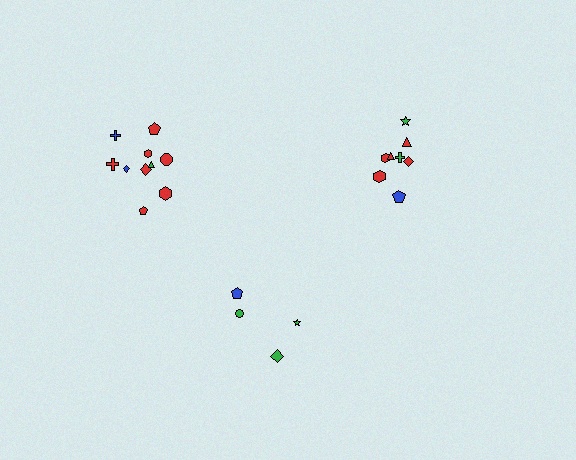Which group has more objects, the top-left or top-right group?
The top-left group.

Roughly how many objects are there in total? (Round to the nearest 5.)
Roughly 20 objects in total.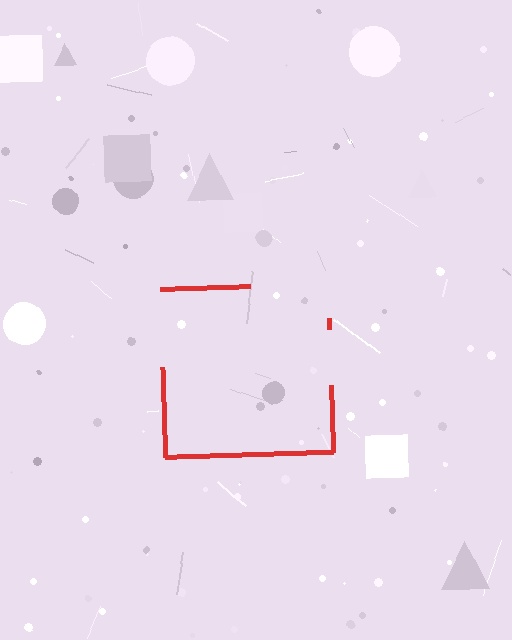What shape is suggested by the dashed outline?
The dashed outline suggests a square.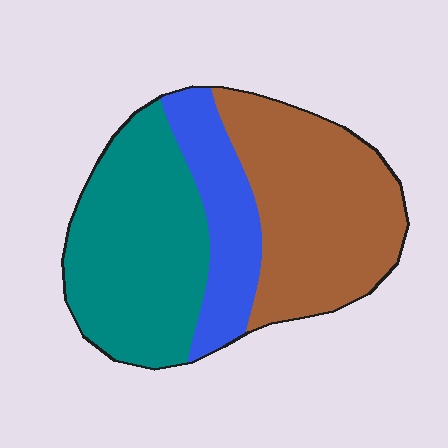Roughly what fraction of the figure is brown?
Brown takes up about two fifths (2/5) of the figure.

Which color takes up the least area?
Blue, at roughly 20%.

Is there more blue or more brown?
Brown.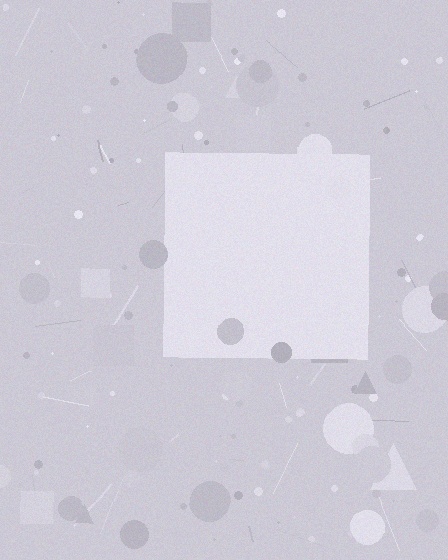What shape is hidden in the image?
A square is hidden in the image.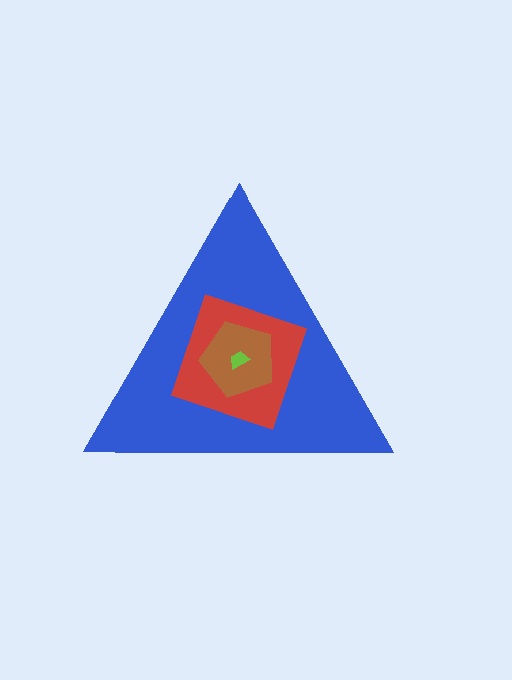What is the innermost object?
The lime trapezoid.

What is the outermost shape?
The blue triangle.